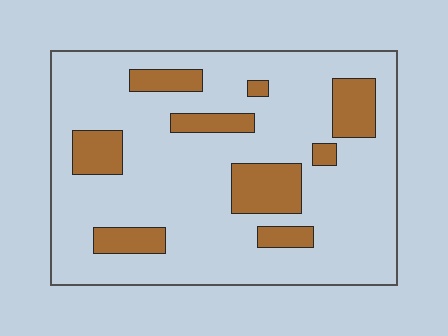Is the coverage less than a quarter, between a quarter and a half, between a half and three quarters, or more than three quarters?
Less than a quarter.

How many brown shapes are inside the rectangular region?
9.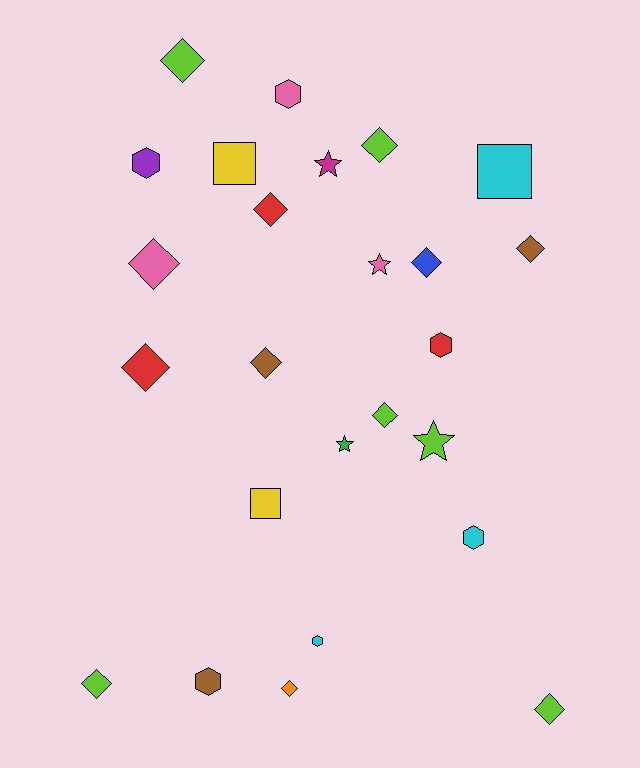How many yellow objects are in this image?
There are 2 yellow objects.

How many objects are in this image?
There are 25 objects.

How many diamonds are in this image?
There are 12 diamonds.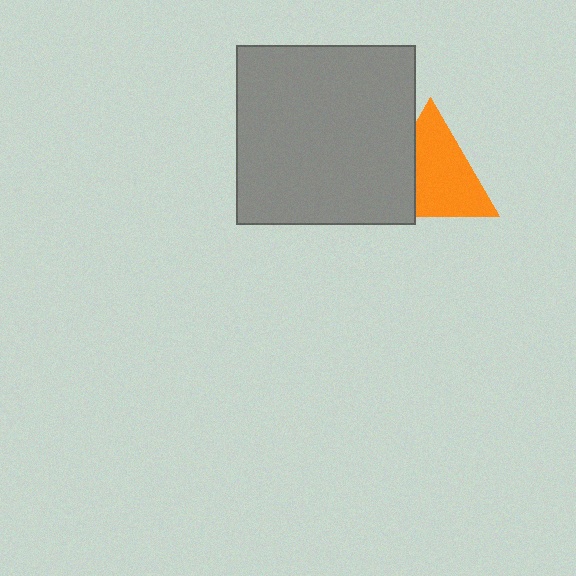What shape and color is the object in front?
The object in front is a gray square.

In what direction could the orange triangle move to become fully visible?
The orange triangle could move right. That would shift it out from behind the gray square entirely.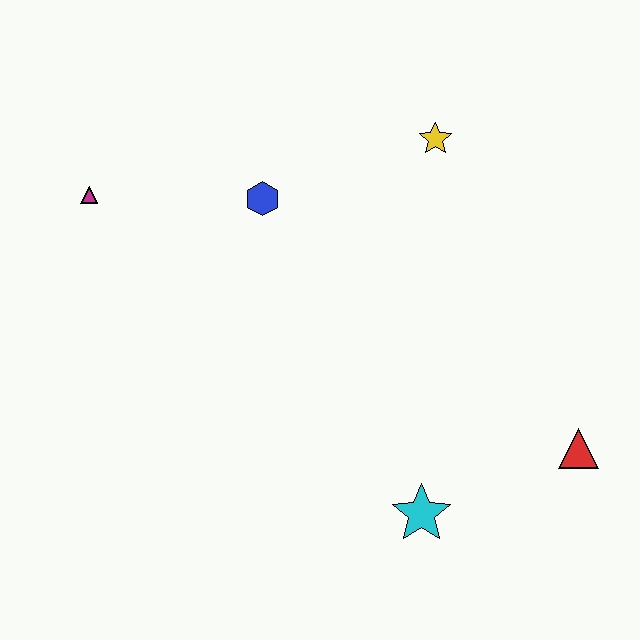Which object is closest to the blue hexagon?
The magenta triangle is closest to the blue hexagon.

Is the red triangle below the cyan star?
No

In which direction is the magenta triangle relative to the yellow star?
The magenta triangle is to the left of the yellow star.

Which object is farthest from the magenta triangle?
The red triangle is farthest from the magenta triangle.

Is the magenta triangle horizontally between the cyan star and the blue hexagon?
No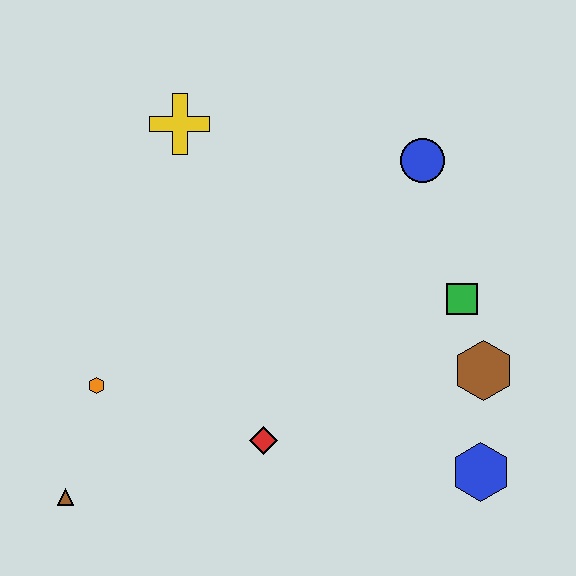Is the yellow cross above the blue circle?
Yes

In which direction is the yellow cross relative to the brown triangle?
The yellow cross is above the brown triangle.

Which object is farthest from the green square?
The brown triangle is farthest from the green square.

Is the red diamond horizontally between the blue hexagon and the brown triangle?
Yes